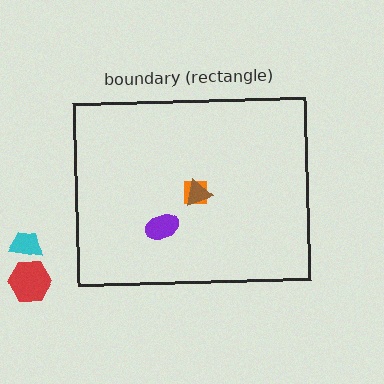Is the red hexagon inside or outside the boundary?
Outside.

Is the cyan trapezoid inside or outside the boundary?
Outside.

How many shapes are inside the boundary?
3 inside, 2 outside.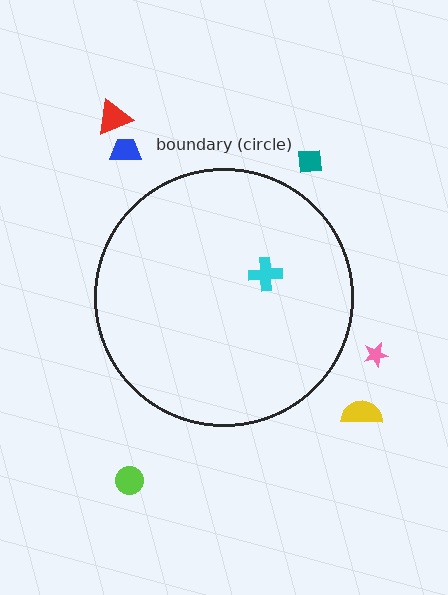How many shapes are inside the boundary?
1 inside, 6 outside.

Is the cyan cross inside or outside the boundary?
Inside.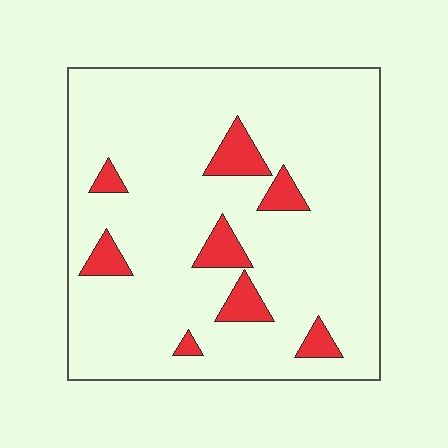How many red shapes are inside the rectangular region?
8.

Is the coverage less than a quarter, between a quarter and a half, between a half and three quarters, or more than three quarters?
Less than a quarter.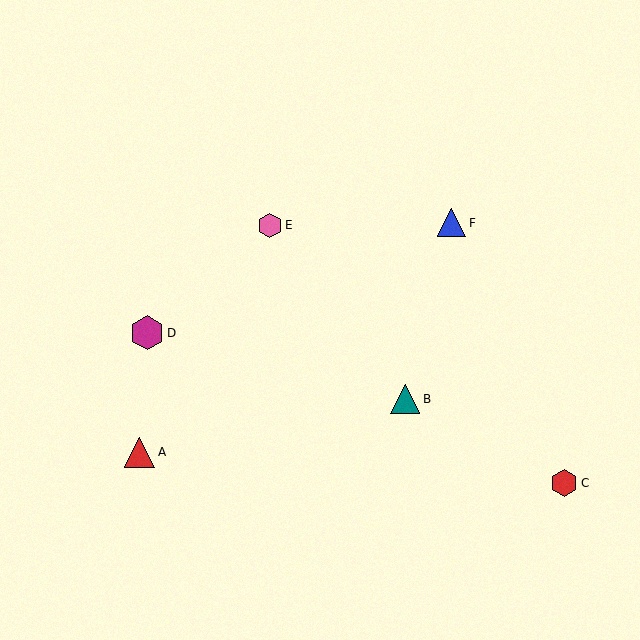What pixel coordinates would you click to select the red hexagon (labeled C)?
Click at (564, 483) to select the red hexagon C.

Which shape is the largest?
The magenta hexagon (labeled D) is the largest.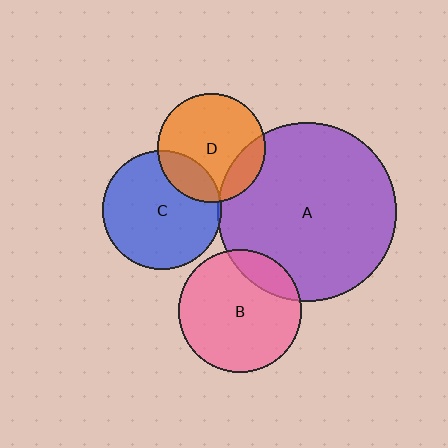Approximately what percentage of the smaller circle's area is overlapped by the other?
Approximately 20%.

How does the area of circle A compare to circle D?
Approximately 2.7 times.